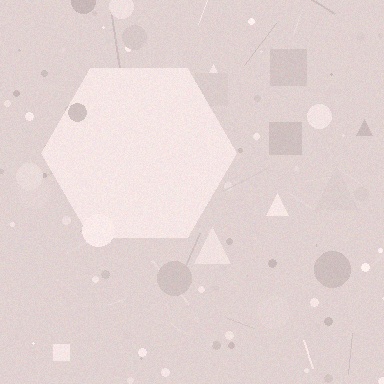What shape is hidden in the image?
A hexagon is hidden in the image.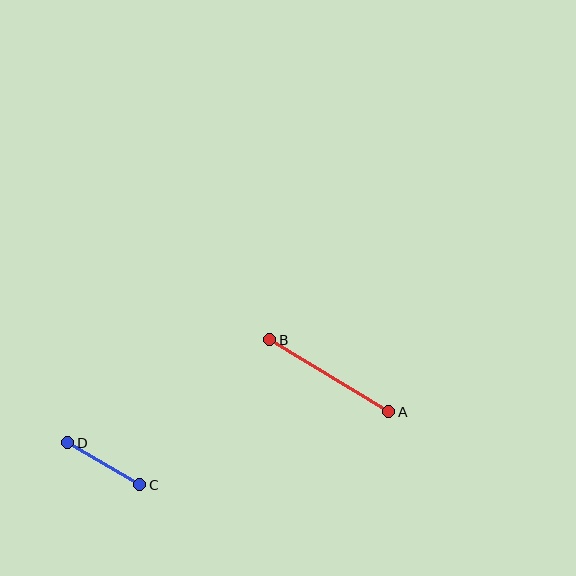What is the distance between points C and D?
The distance is approximately 83 pixels.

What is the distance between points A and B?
The distance is approximately 139 pixels.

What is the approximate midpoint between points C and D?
The midpoint is at approximately (104, 464) pixels.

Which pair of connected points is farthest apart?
Points A and B are farthest apart.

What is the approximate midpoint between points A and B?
The midpoint is at approximately (329, 376) pixels.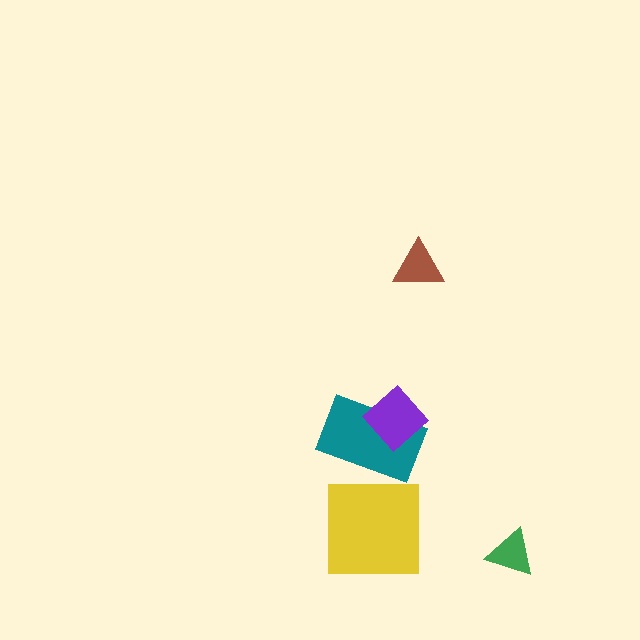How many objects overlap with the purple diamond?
1 object overlaps with the purple diamond.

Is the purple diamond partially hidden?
No, no other shape covers it.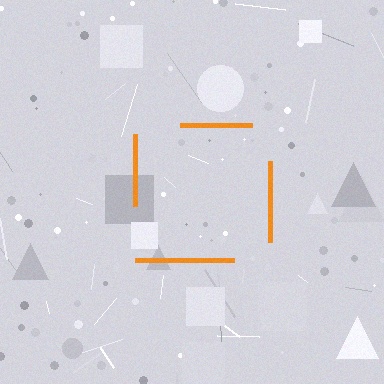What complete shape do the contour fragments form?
The contour fragments form a square.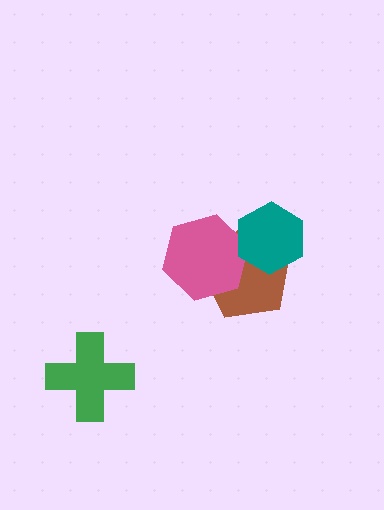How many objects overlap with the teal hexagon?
2 objects overlap with the teal hexagon.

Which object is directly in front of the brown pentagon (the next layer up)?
The pink hexagon is directly in front of the brown pentagon.